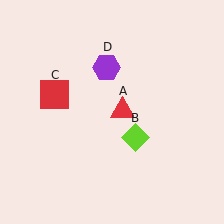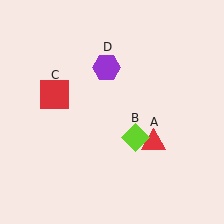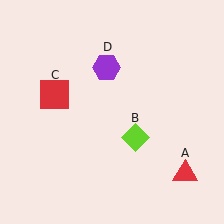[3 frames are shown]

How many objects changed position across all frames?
1 object changed position: red triangle (object A).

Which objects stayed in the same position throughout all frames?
Lime diamond (object B) and red square (object C) and purple hexagon (object D) remained stationary.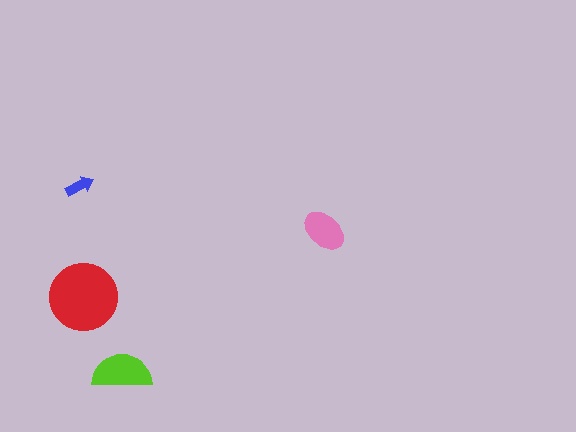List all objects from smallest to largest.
The blue arrow, the pink ellipse, the lime semicircle, the red circle.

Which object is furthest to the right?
The pink ellipse is rightmost.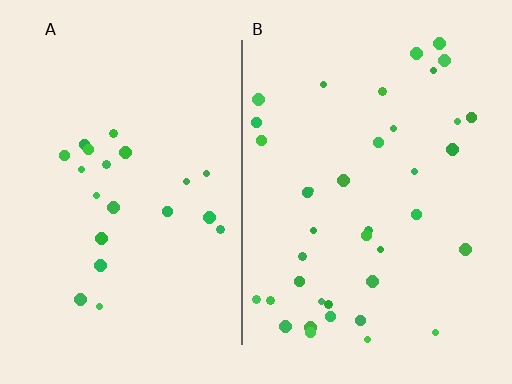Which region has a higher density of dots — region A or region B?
B (the right).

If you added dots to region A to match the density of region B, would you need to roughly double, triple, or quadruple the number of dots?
Approximately double.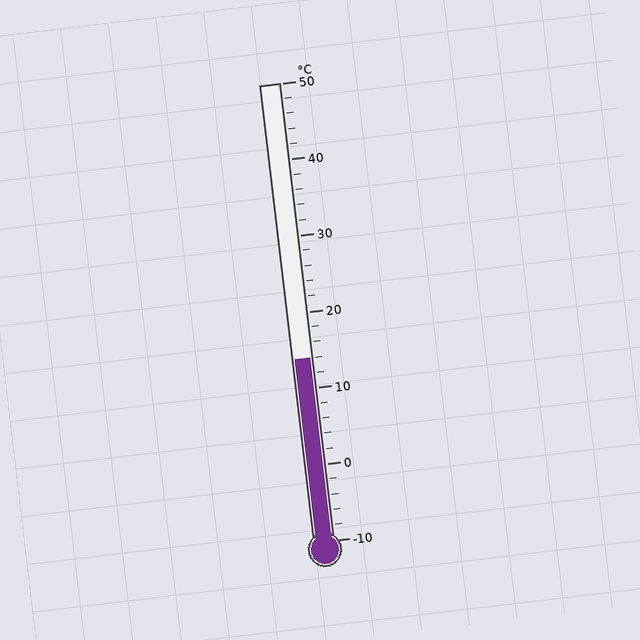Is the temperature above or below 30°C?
The temperature is below 30°C.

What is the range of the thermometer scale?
The thermometer scale ranges from -10°C to 50°C.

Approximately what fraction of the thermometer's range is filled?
The thermometer is filled to approximately 40% of its range.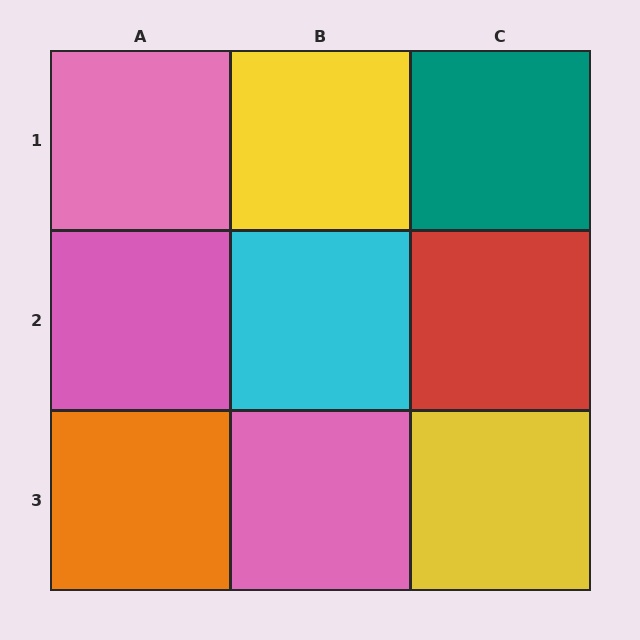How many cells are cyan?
1 cell is cyan.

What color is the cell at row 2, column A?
Pink.